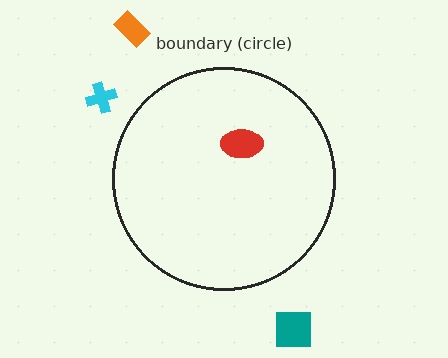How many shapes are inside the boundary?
1 inside, 3 outside.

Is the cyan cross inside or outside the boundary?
Outside.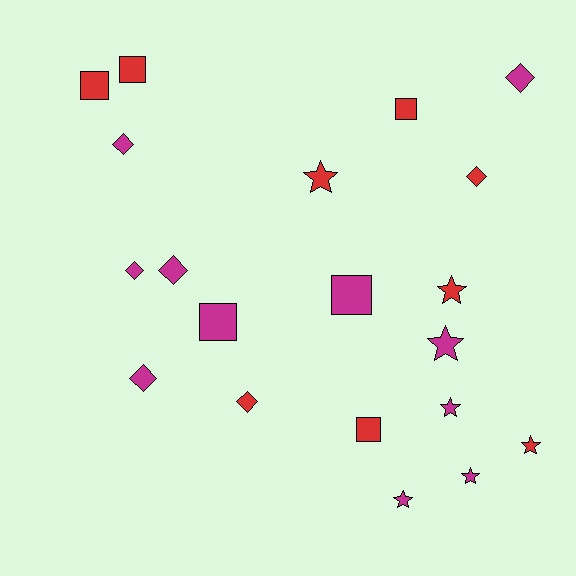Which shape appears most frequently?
Star, with 7 objects.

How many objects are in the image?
There are 20 objects.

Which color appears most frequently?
Magenta, with 11 objects.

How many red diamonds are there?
There are 2 red diamonds.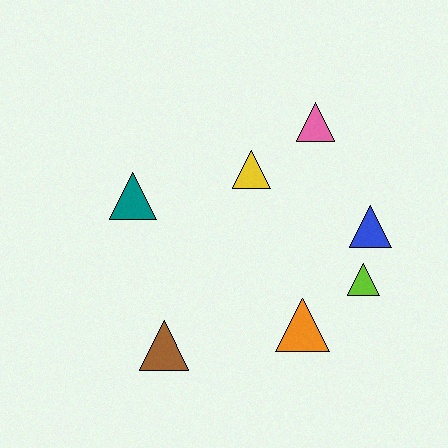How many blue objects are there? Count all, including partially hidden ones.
There is 1 blue object.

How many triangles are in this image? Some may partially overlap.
There are 7 triangles.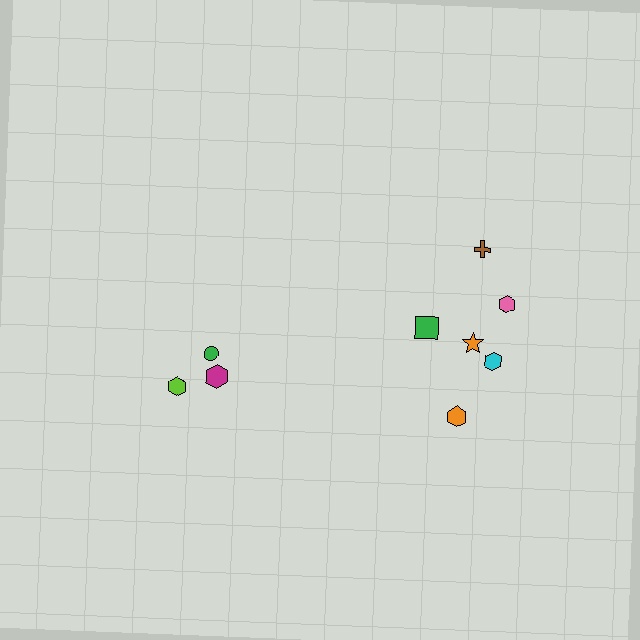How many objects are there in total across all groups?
There are 9 objects.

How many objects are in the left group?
There are 3 objects.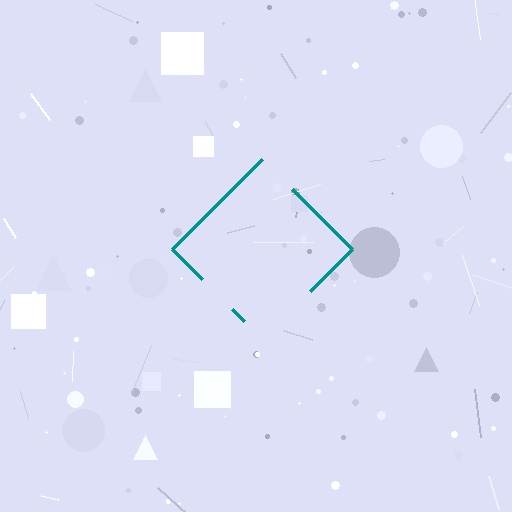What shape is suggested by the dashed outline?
The dashed outline suggests a diamond.